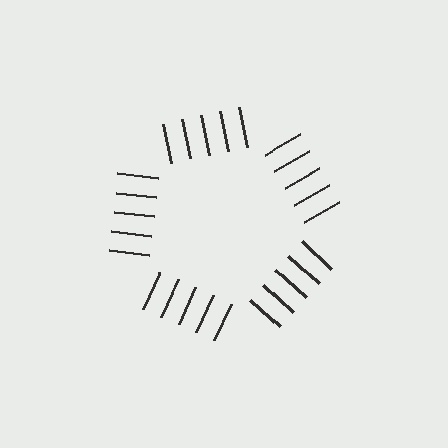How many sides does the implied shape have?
5 sides — the line-ends trace a pentagon.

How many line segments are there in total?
25 — 5 along each of the 5 edges.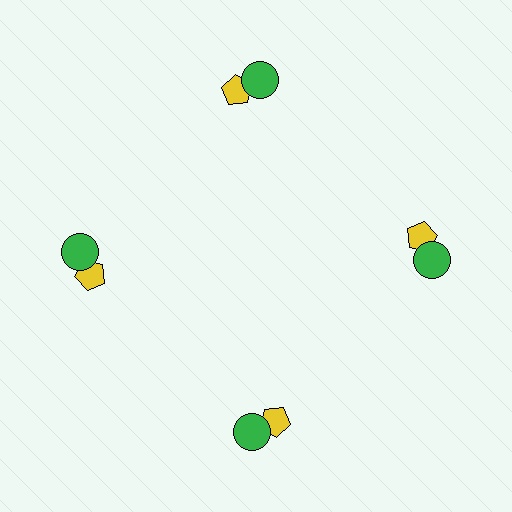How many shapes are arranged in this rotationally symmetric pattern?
There are 8 shapes, arranged in 4 groups of 2.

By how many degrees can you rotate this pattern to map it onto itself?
The pattern maps onto itself every 90 degrees of rotation.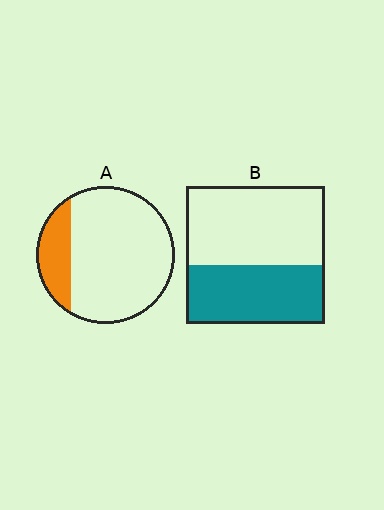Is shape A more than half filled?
No.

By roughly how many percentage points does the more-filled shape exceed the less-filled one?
By roughly 25 percentage points (B over A).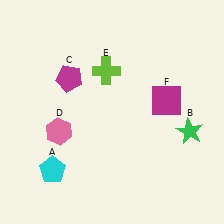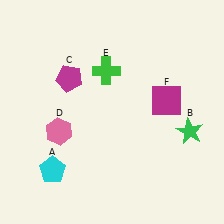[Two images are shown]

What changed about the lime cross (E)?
In Image 1, E is lime. In Image 2, it changed to green.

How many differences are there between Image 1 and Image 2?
There is 1 difference between the two images.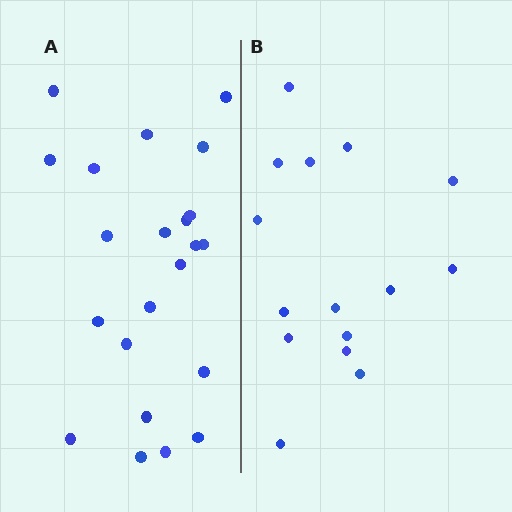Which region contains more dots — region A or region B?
Region A (the left region) has more dots.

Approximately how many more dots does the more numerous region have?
Region A has roughly 8 or so more dots than region B.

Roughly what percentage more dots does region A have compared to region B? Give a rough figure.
About 45% more.